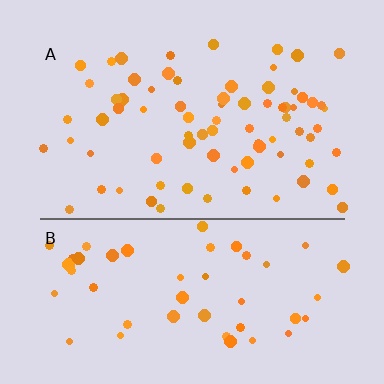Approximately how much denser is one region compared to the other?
Approximately 1.4× — region A over region B.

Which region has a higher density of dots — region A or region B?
A (the top).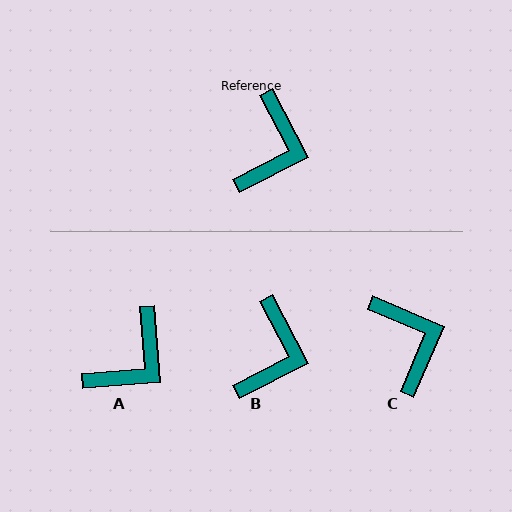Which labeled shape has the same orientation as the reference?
B.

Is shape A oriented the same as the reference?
No, it is off by about 23 degrees.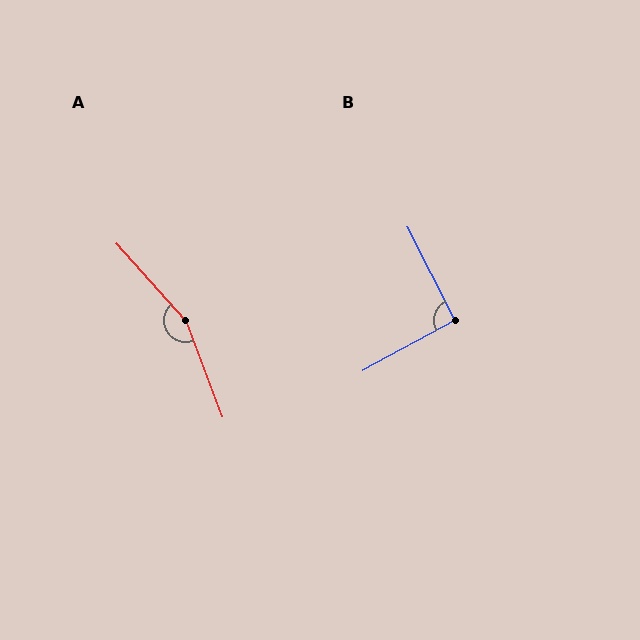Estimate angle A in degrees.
Approximately 159 degrees.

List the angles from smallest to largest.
B (91°), A (159°).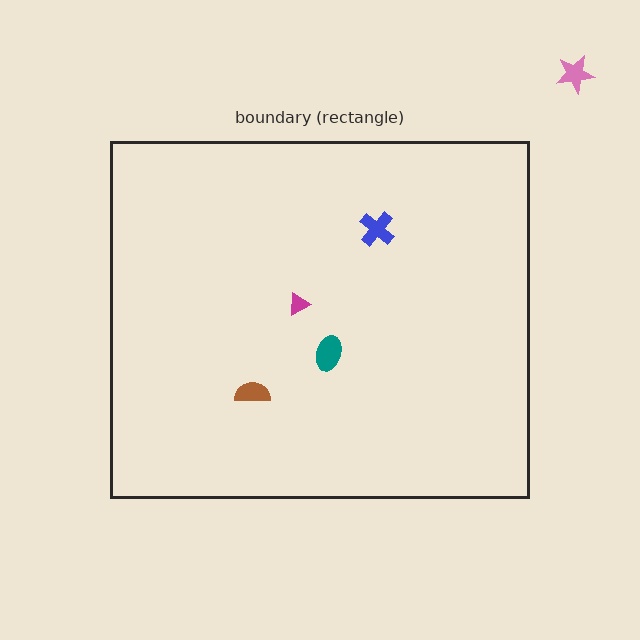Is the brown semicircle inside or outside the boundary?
Inside.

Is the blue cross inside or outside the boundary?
Inside.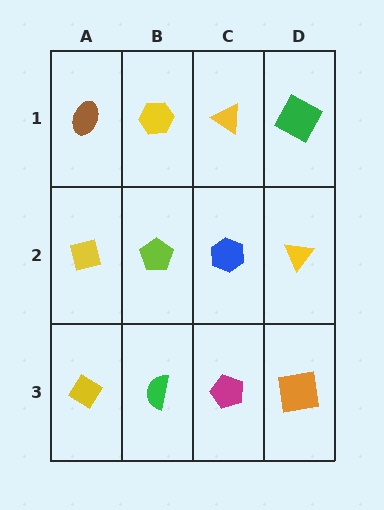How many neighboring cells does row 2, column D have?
3.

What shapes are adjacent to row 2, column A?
A brown ellipse (row 1, column A), a yellow diamond (row 3, column A), a lime pentagon (row 2, column B).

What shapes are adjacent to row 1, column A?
A yellow square (row 2, column A), a yellow hexagon (row 1, column B).